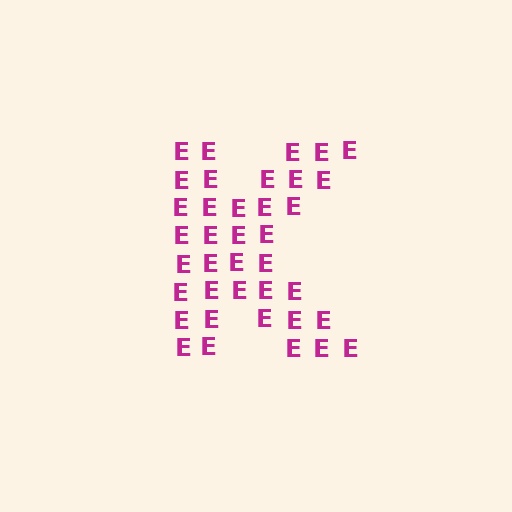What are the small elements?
The small elements are letter E's.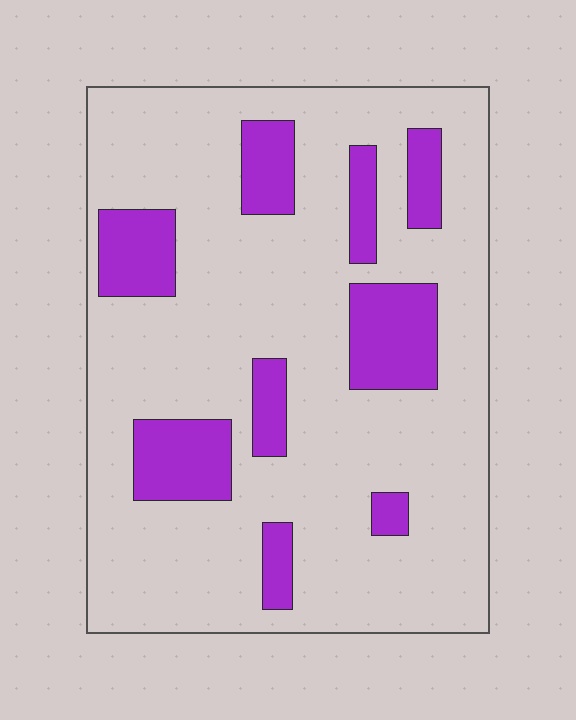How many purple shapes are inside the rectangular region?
9.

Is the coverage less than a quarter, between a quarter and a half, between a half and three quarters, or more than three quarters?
Less than a quarter.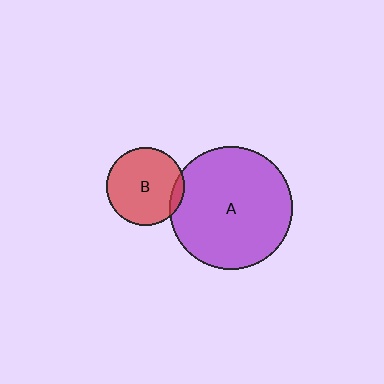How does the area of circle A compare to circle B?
Approximately 2.5 times.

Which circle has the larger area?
Circle A (purple).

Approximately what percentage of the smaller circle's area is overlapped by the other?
Approximately 10%.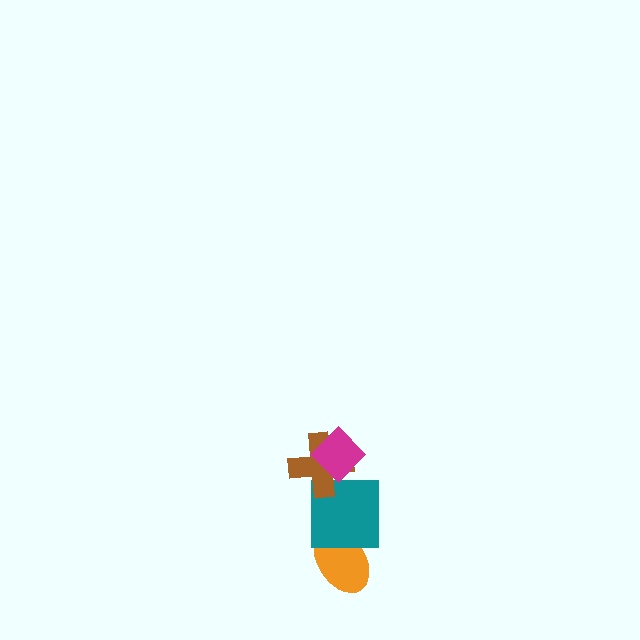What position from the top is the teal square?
The teal square is 3rd from the top.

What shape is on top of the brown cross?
The magenta diamond is on top of the brown cross.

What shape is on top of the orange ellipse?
The teal square is on top of the orange ellipse.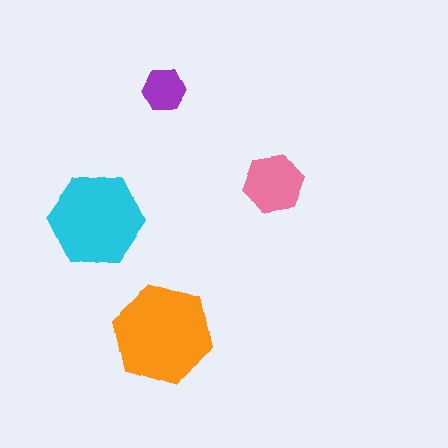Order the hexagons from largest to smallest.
the orange one, the cyan one, the pink one, the purple one.